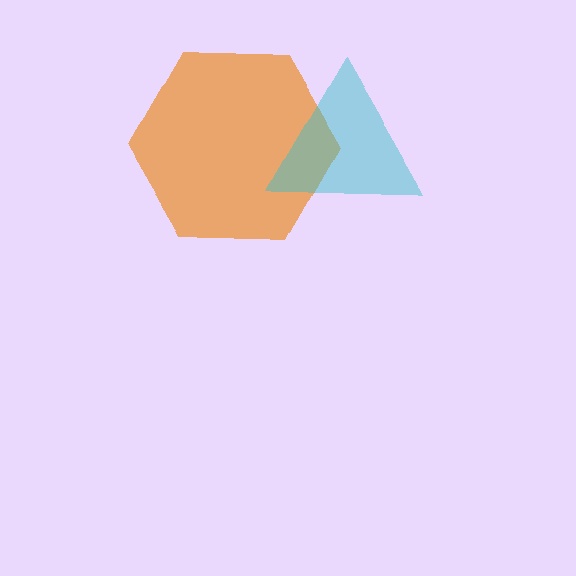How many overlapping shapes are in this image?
There are 2 overlapping shapes in the image.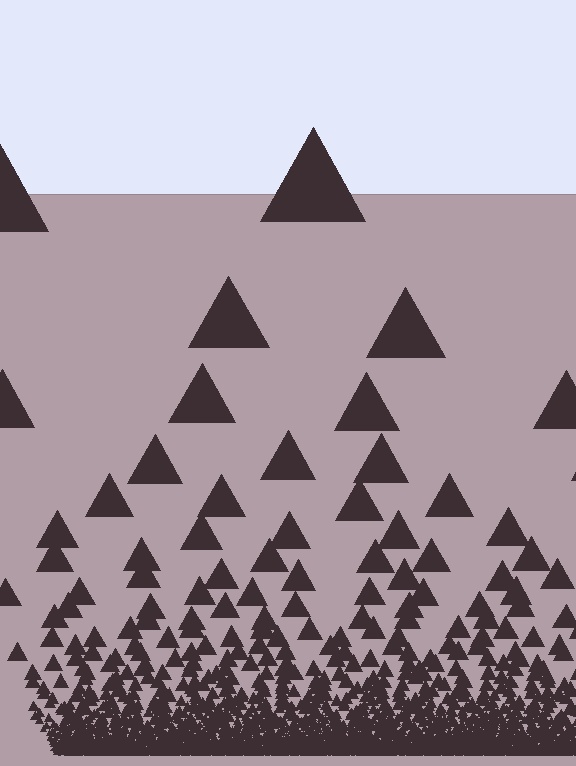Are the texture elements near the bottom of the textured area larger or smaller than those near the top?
Smaller. The gradient is inverted — elements near the bottom are smaller and denser.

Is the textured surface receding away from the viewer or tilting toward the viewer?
The surface appears to tilt toward the viewer. Texture elements get larger and sparser toward the top.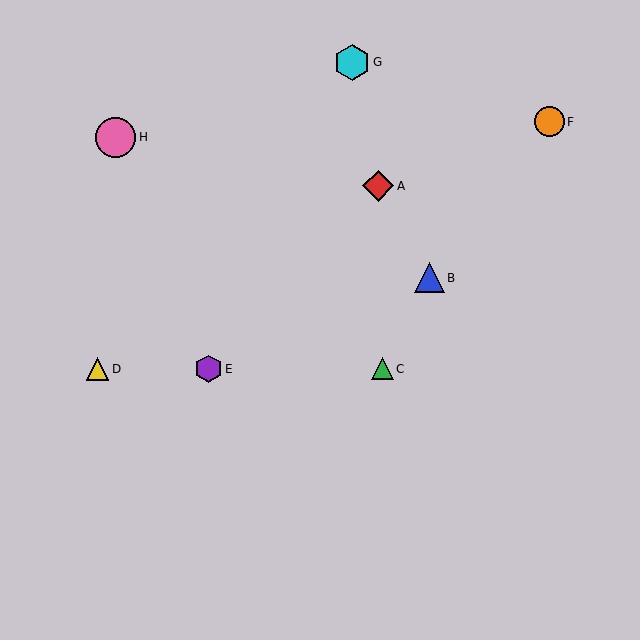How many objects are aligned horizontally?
3 objects (C, D, E) are aligned horizontally.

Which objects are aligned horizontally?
Objects C, D, E are aligned horizontally.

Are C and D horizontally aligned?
Yes, both are at y≈369.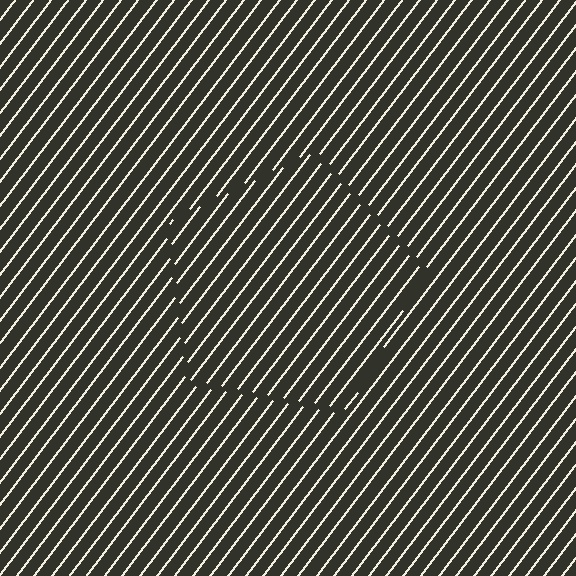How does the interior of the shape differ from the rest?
The interior of the shape contains the same grating, shifted by half a period — the contour is defined by the phase discontinuity where line-ends from the inner and outer gratings abut.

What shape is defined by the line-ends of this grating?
An illusory pentagon. The interior of the shape contains the same grating, shifted by half a period — the contour is defined by the phase discontinuity where line-ends from the inner and outer gratings abut.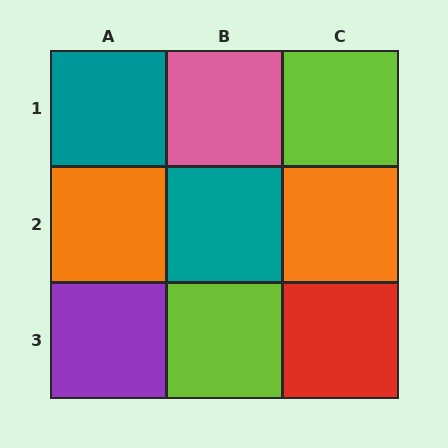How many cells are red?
1 cell is red.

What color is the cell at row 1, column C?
Lime.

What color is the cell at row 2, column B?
Teal.